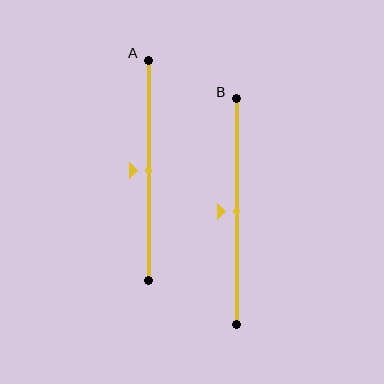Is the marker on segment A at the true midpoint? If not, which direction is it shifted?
Yes, the marker on segment A is at the true midpoint.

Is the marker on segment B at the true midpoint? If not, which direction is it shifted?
Yes, the marker on segment B is at the true midpoint.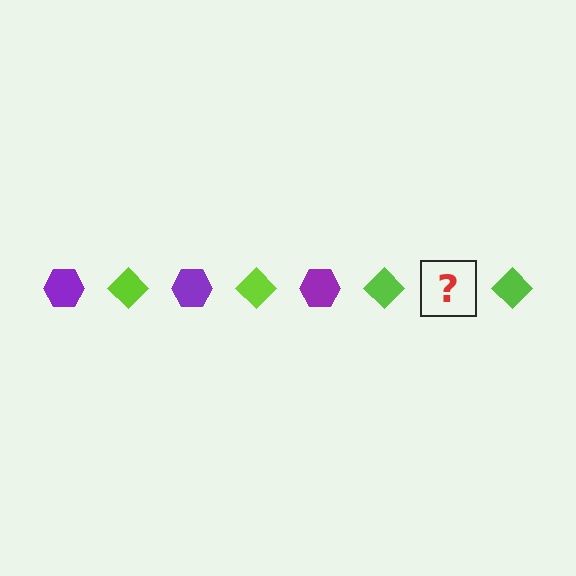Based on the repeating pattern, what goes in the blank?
The blank should be a purple hexagon.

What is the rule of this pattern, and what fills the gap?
The rule is that the pattern alternates between purple hexagon and lime diamond. The gap should be filled with a purple hexagon.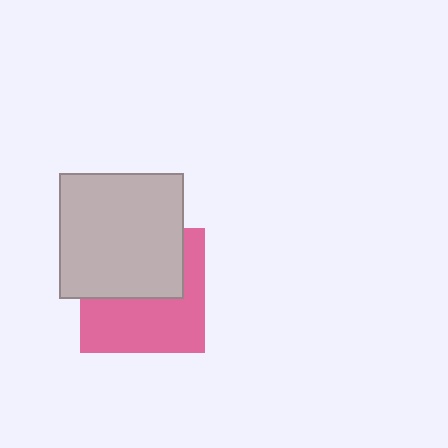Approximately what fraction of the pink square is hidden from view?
Roughly 47% of the pink square is hidden behind the light gray square.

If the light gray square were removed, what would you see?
You would see the complete pink square.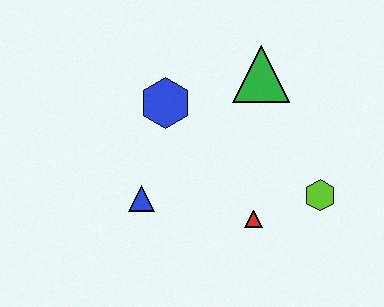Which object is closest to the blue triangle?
The blue hexagon is closest to the blue triangle.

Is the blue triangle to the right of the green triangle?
No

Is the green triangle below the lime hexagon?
No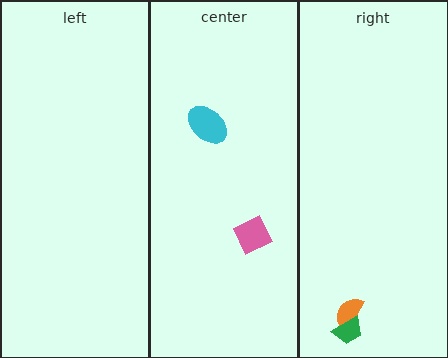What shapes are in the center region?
The cyan ellipse, the pink diamond.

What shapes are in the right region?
The orange semicircle, the green trapezoid.